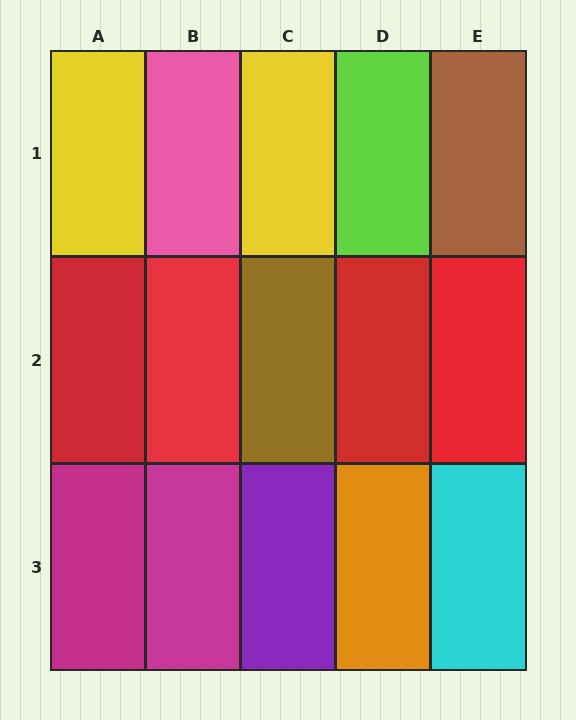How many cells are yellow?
2 cells are yellow.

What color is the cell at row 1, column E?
Brown.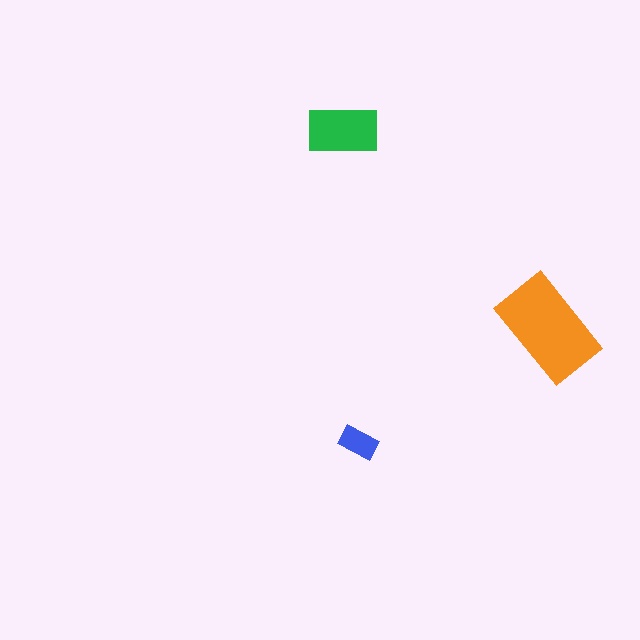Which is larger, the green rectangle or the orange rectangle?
The orange one.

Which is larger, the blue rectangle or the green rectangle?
The green one.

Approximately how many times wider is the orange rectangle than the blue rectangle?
About 3 times wider.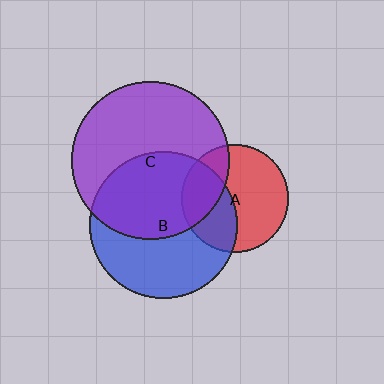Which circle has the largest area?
Circle C (purple).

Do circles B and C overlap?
Yes.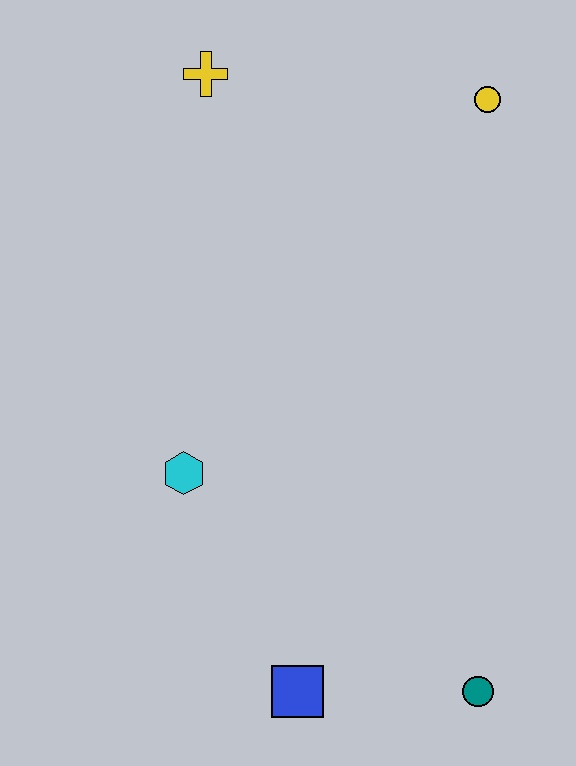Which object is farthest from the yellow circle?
The blue square is farthest from the yellow circle.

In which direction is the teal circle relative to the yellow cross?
The teal circle is below the yellow cross.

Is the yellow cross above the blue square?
Yes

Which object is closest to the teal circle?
The blue square is closest to the teal circle.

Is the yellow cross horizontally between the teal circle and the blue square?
No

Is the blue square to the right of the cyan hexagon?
Yes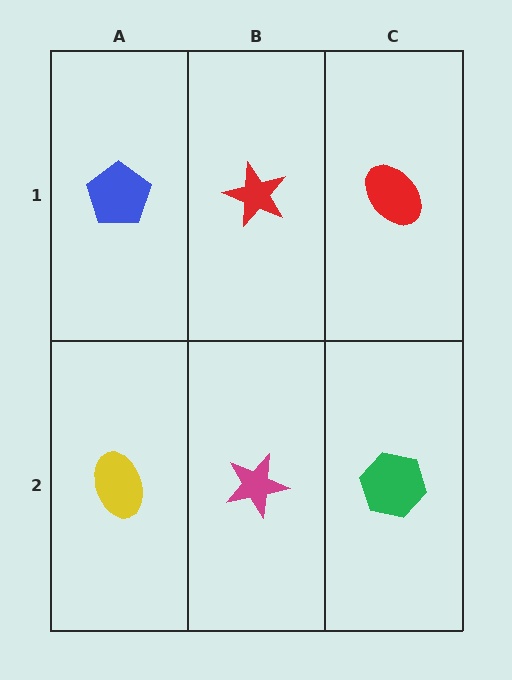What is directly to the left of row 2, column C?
A magenta star.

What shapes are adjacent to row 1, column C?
A green hexagon (row 2, column C), a red star (row 1, column B).